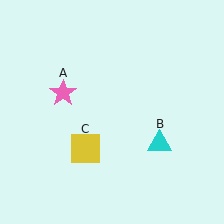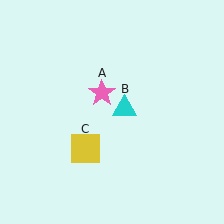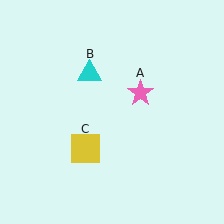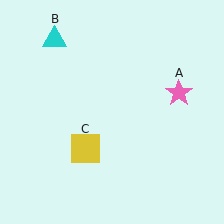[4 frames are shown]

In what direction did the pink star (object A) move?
The pink star (object A) moved right.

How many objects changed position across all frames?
2 objects changed position: pink star (object A), cyan triangle (object B).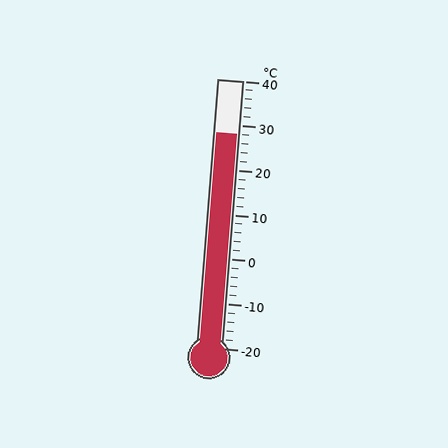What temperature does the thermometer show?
The thermometer shows approximately 28°C.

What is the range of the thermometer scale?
The thermometer scale ranges from -20°C to 40°C.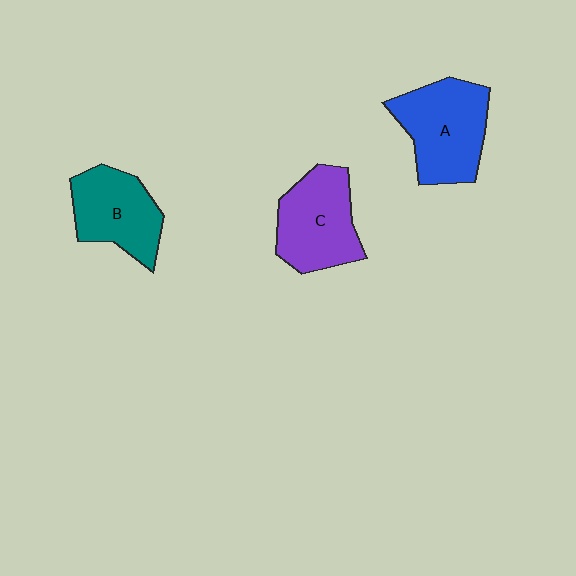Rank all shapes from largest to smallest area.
From largest to smallest: A (blue), C (purple), B (teal).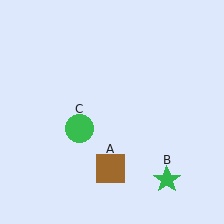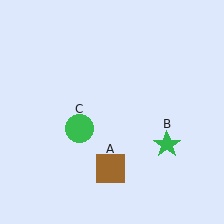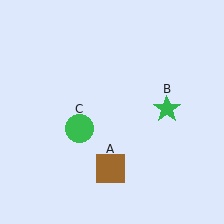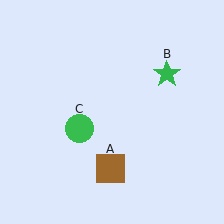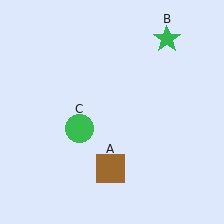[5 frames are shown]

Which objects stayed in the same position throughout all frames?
Brown square (object A) and green circle (object C) remained stationary.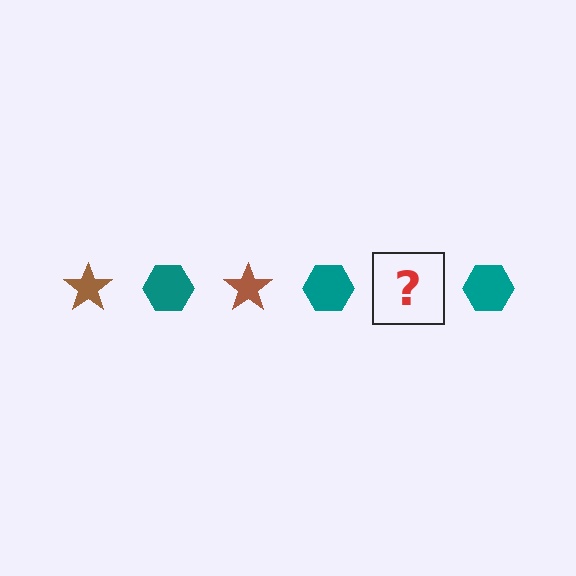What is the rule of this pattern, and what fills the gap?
The rule is that the pattern alternates between brown star and teal hexagon. The gap should be filled with a brown star.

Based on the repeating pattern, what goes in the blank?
The blank should be a brown star.